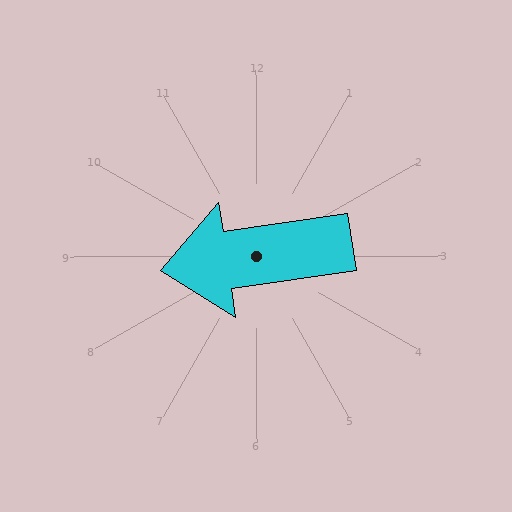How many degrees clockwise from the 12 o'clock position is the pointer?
Approximately 262 degrees.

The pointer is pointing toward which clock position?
Roughly 9 o'clock.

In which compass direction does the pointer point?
West.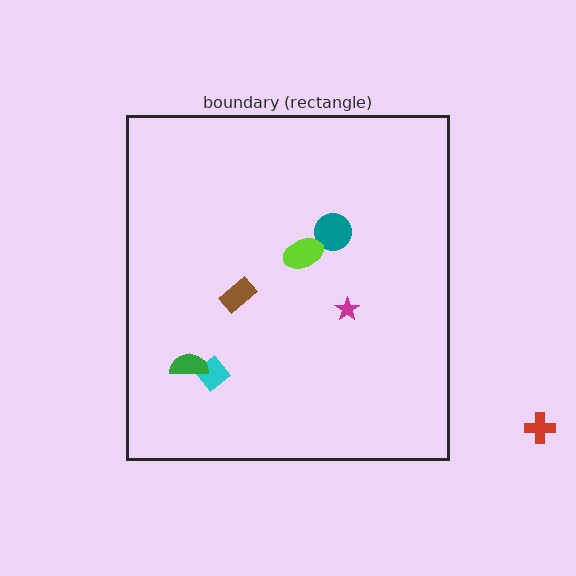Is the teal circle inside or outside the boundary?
Inside.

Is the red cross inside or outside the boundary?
Outside.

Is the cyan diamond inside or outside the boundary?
Inside.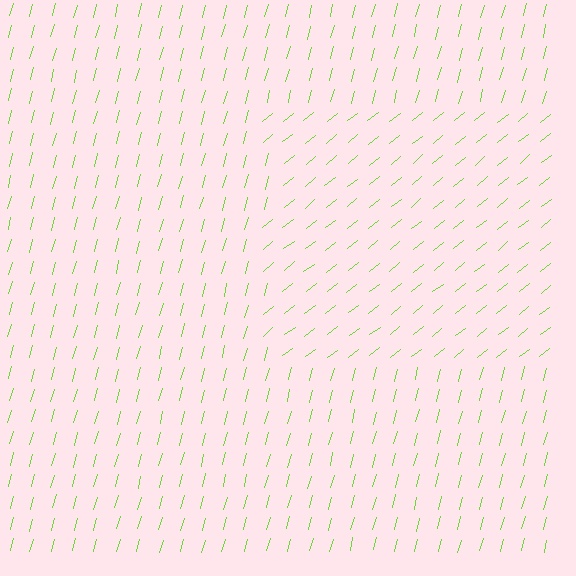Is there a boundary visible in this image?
Yes, there is a texture boundary formed by a change in line orientation.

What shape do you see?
I see a rectangle.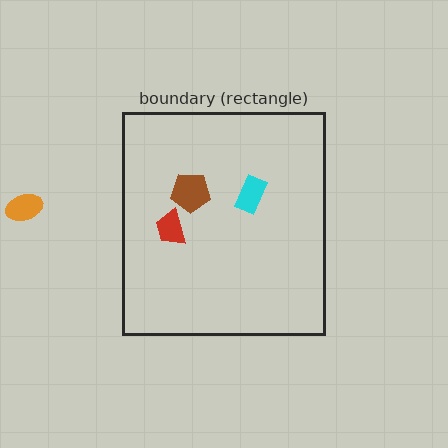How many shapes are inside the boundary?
3 inside, 1 outside.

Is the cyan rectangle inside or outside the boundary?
Inside.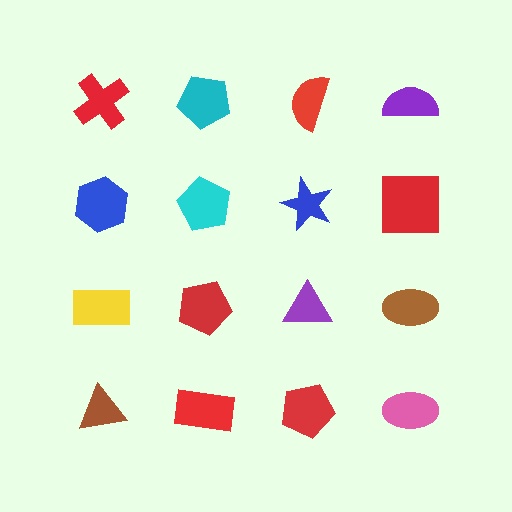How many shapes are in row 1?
4 shapes.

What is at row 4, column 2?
A red rectangle.